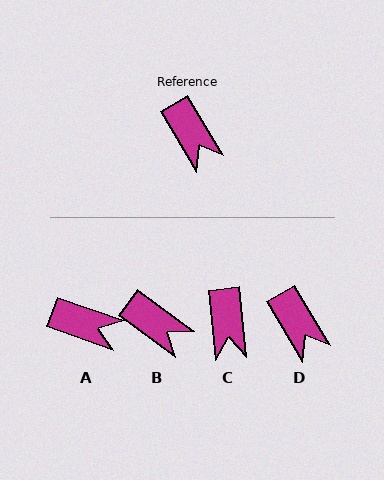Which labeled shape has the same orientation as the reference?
D.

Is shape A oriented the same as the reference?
No, it is off by about 40 degrees.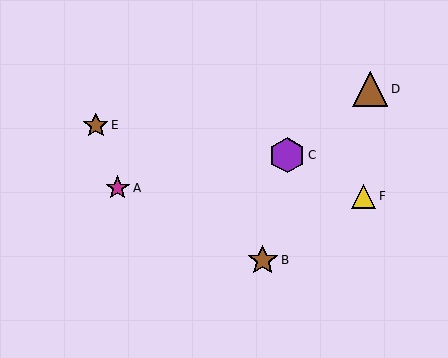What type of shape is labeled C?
Shape C is a purple hexagon.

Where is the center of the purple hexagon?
The center of the purple hexagon is at (287, 155).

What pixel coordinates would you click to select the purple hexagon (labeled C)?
Click at (287, 155) to select the purple hexagon C.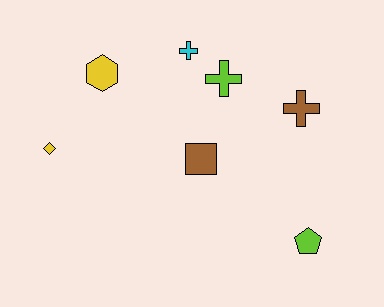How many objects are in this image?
There are 7 objects.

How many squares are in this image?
There is 1 square.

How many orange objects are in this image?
There are no orange objects.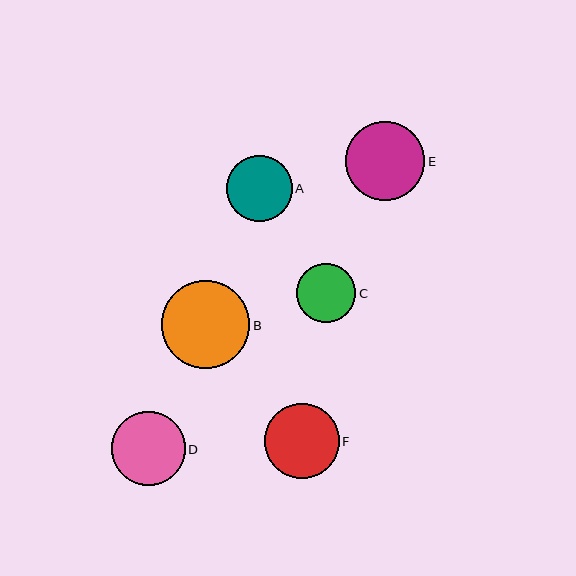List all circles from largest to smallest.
From largest to smallest: B, E, F, D, A, C.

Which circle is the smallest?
Circle C is the smallest with a size of approximately 59 pixels.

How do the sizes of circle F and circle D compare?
Circle F and circle D are approximately the same size.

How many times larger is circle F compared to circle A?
Circle F is approximately 1.1 times the size of circle A.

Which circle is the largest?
Circle B is the largest with a size of approximately 88 pixels.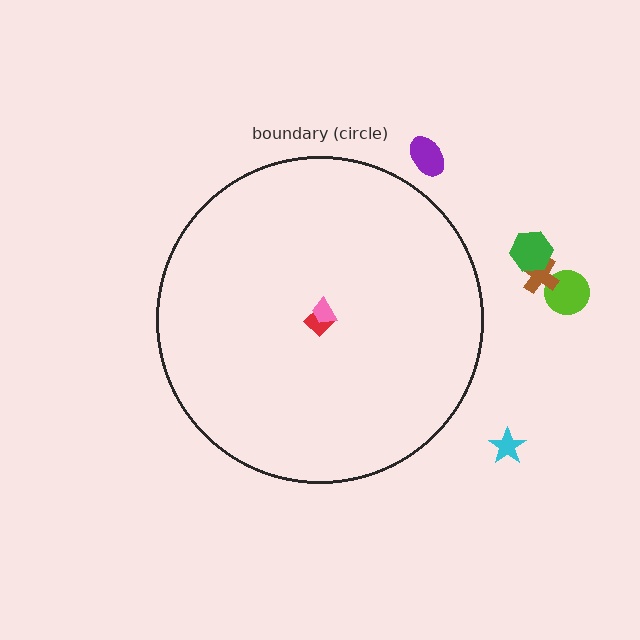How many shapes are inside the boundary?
2 inside, 5 outside.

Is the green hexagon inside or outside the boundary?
Outside.